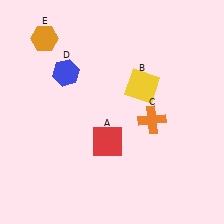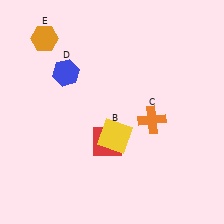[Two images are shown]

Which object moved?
The yellow square (B) moved down.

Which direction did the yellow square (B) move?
The yellow square (B) moved down.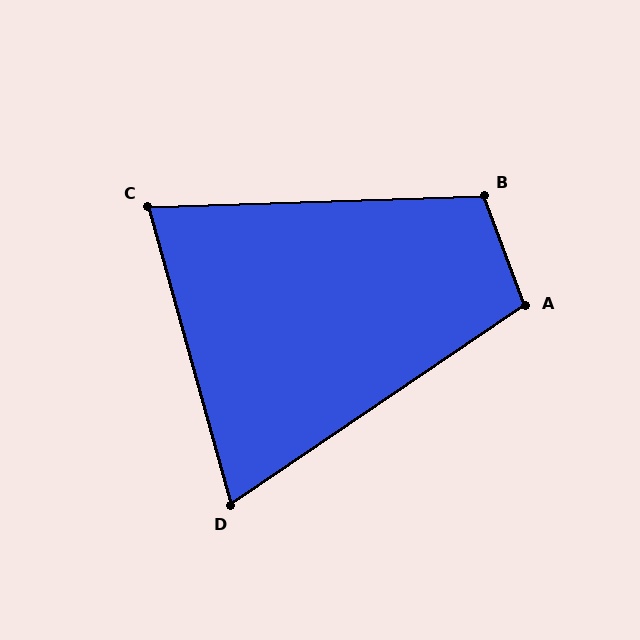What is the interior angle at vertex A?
Approximately 104 degrees (obtuse).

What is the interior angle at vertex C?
Approximately 76 degrees (acute).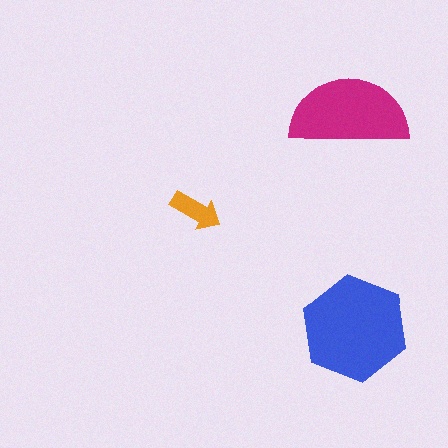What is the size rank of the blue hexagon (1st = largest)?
1st.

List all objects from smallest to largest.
The orange arrow, the magenta semicircle, the blue hexagon.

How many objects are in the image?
There are 3 objects in the image.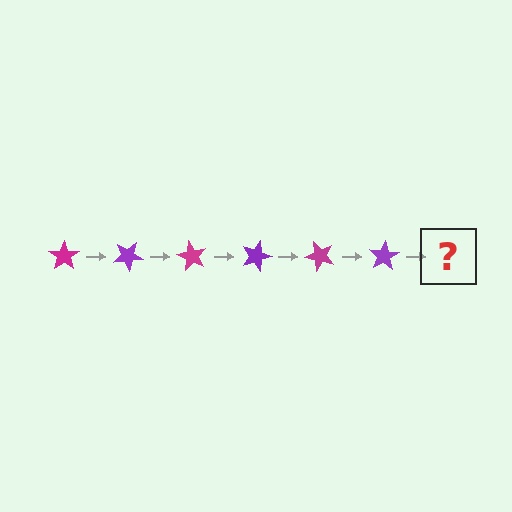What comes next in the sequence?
The next element should be a magenta star, rotated 180 degrees from the start.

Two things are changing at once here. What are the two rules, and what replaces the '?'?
The two rules are that it rotates 30 degrees each step and the color cycles through magenta and purple. The '?' should be a magenta star, rotated 180 degrees from the start.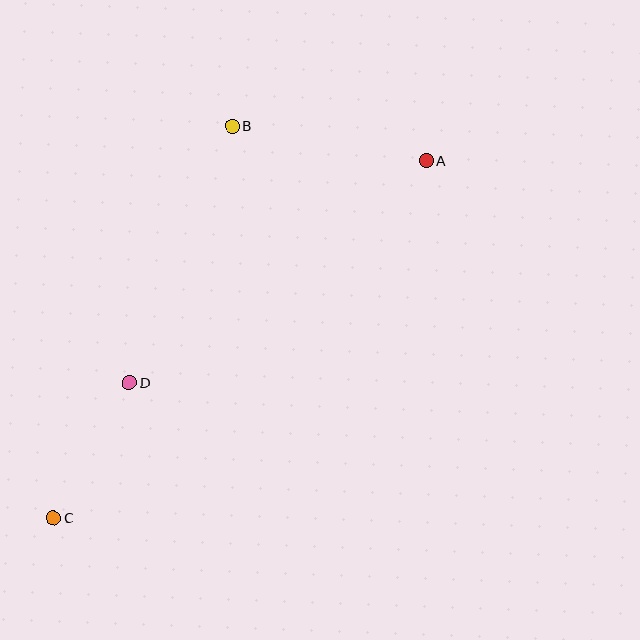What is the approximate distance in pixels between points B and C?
The distance between B and C is approximately 431 pixels.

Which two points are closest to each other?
Points C and D are closest to each other.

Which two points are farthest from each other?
Points A and C are farthest from each other.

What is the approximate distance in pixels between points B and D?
The distance between B and D is approximately 277 pixels.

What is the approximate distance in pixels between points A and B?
The distance between A and B is approximately 197 pixels.